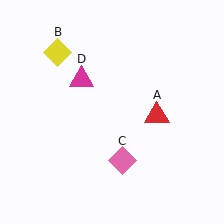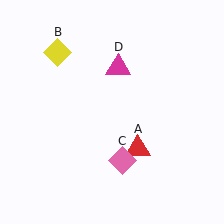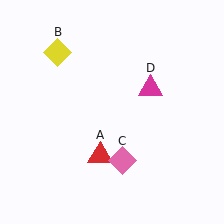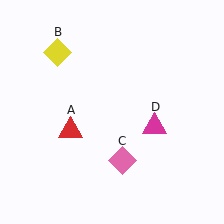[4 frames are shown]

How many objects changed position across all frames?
2 objects changed position: red triangle (object A), magenta triangle (object D).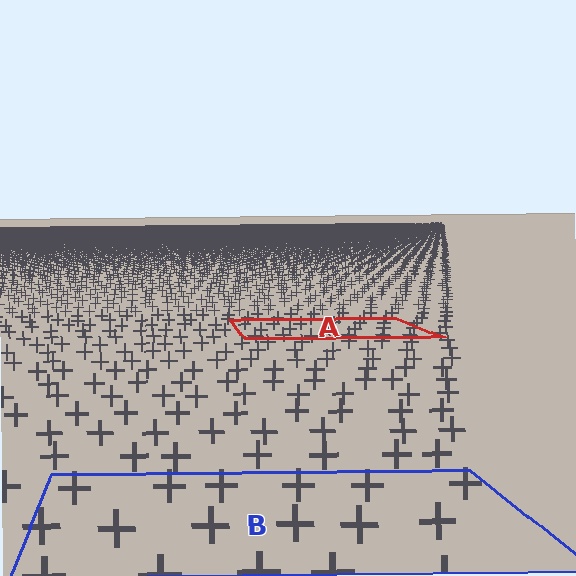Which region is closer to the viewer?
Region B is closer. The texture elements there are larger and more spread out.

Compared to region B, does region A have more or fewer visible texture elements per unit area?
Region A has more texture elements per unit area — they are packed more densely because it is farther away.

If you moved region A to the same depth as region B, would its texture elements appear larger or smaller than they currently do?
They would appear larger. At a closer depth, the same texture elements are projected at a bigger on-screen size.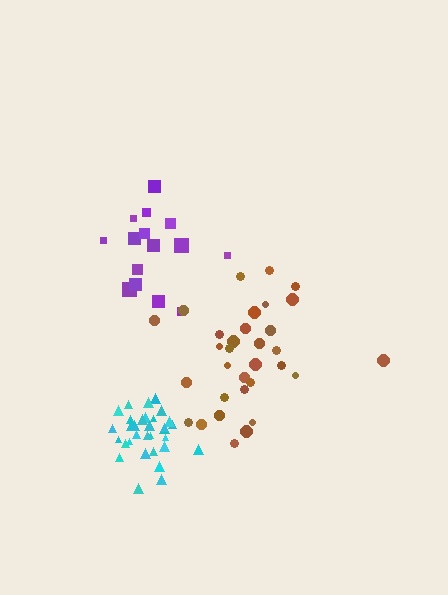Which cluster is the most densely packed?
Cyan.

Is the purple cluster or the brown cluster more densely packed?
Purple.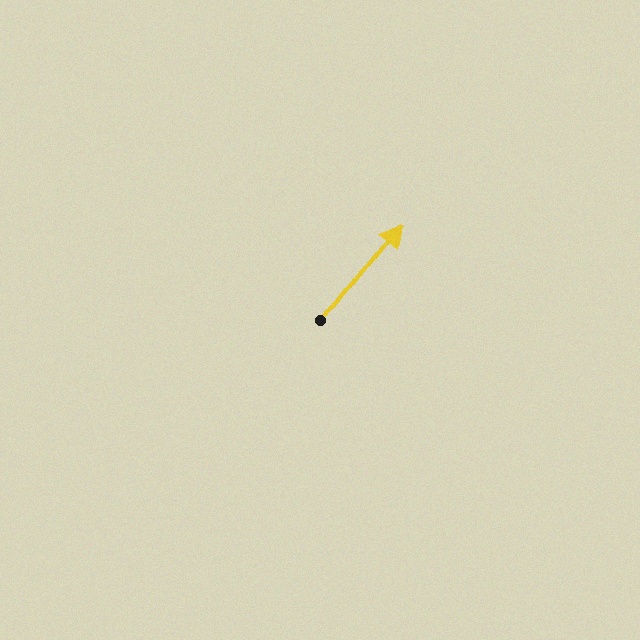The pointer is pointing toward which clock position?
Roughly 1 o'clock.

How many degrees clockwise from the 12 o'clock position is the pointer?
Approximately 39 degrees.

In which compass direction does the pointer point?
Northeast.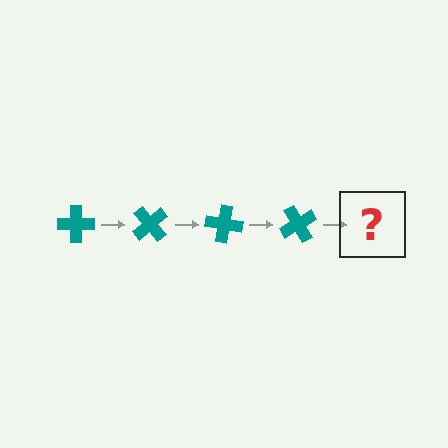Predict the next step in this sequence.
The next step is a teal cross rotated 200 degrees.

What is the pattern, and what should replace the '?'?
The pattern is that the cross rotates 50 degrees each step. The '?' should be a teal cross rotated 200 degrees.